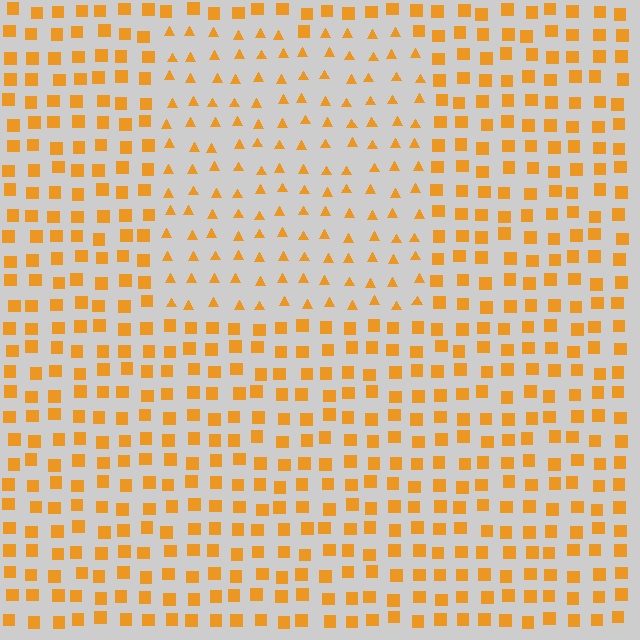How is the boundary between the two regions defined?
The boundary is defined by a change in element shape: triangles inside vs. squares outside. All elements share the same color and spacing.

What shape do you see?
I see a rectangle.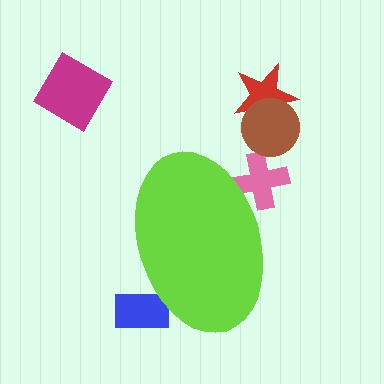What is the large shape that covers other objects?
A lime ellipse.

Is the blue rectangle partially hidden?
Yes, the blue rectangle is partially hidden behind the lime ellipse.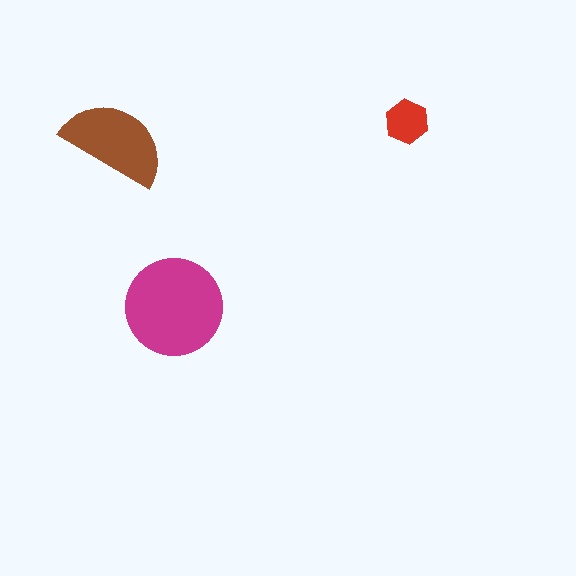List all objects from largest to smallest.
The magenta circle, the brown semicircle, the red hexagon.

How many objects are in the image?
There are 3 objects in the image.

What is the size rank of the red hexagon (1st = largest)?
3rd.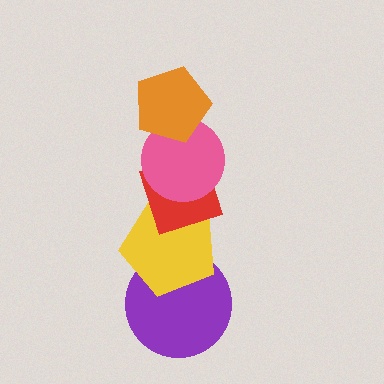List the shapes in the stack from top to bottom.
From top to bottom: the orange pentagon, the pink circle, the red diamond, the yellow pentagon, the purple circle.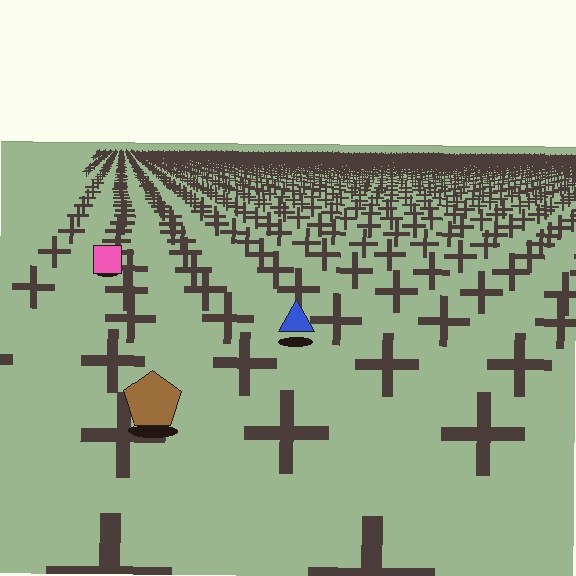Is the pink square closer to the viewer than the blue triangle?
No. The blue triangle is closer — you can tell from the texture gradient: the ground texture is coarser near it.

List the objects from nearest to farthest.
From nearest to farthest: the brown pentagon, the blue triangle, the pink square.